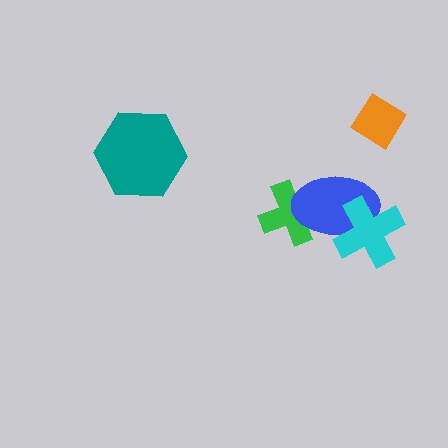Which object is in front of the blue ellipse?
The cyan cross is in front of the blue ellipse.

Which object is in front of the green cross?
The blue ellipse is in front of the green cross.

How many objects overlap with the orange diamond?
0 objects overlap with the orange diamond.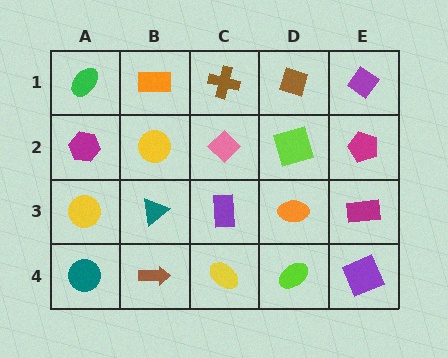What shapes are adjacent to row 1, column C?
A pink diamond (row 2, column C), an orange rectangle (row 1, column B), a brown diamond (row 1, column D).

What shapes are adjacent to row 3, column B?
A yellow circle (row 2, column B), a brown arrow (row 4, column B), a yellow circle (row 3, column A), a purple rectangle (row 3, column C).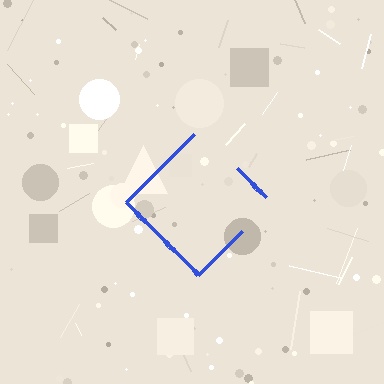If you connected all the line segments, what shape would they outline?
They would outline a diamond.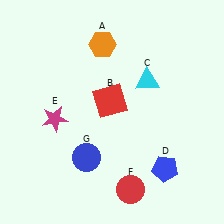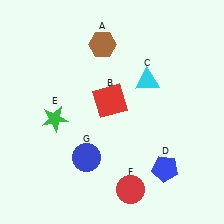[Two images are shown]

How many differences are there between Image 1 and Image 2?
There are 2 differences between the two images.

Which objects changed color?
A changed from orange to brown. E changed from magenta to green.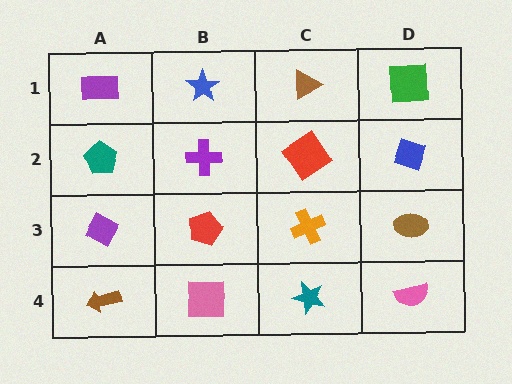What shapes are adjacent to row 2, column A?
A purple rectangle (row 1, column A), a purple diamond (row 3, column A), a purple cross (row 2, column B).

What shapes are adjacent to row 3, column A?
A teal pentagon (row 2, column A), a brown arrow (row 4, column A), a red pentagon (row 3, column B).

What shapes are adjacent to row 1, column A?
A teal pentagon (row 2, column A), a blue star (row 1, column B).